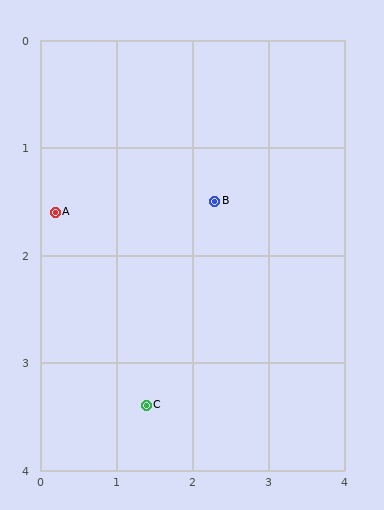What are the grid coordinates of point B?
Point B is at approximately (2.3, 1.5).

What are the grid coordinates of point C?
Point C is at approximately (1.4, 3.4).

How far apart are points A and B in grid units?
Points A and B are about 2.1 grid units apart.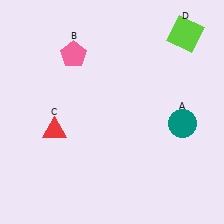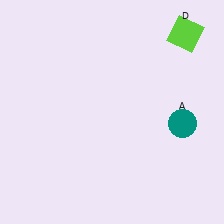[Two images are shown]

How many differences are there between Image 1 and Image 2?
There are 2 differences between the two images.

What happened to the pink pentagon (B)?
The pink pentagon (B) was removed in Image 2. It was in the top-left area of Image 1.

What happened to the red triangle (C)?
The red triangle (C) was removed in Image 2. It was in the bottom-left area of Image 1.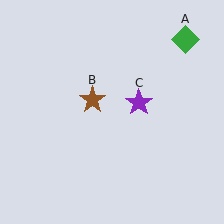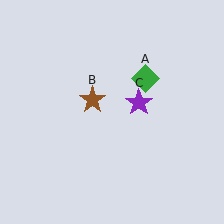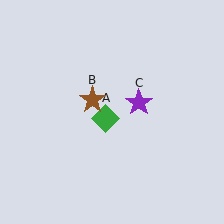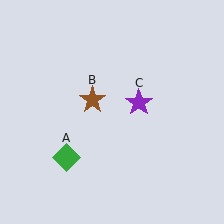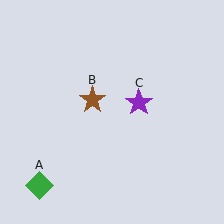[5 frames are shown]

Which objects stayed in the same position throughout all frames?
Brown star (object B) and purple star (object C) remained stationary.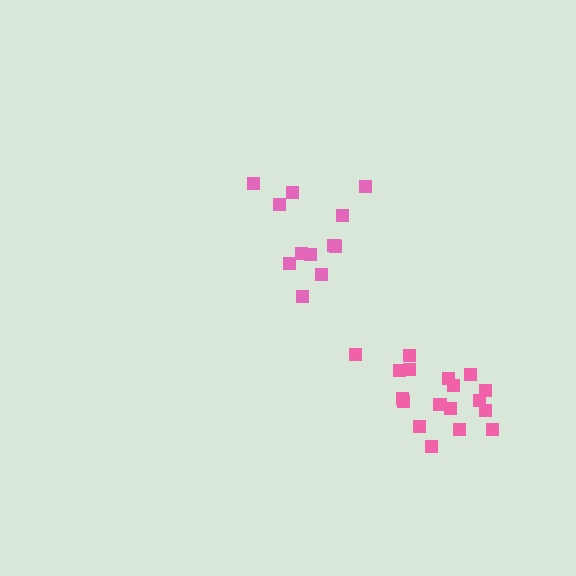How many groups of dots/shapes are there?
There are 2 groups.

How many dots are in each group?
Group 1: 12 dots, Group 2: 18 dots (30 total).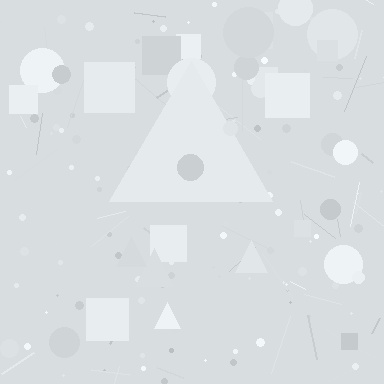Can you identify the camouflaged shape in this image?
The camouflaged shape is a triangle.